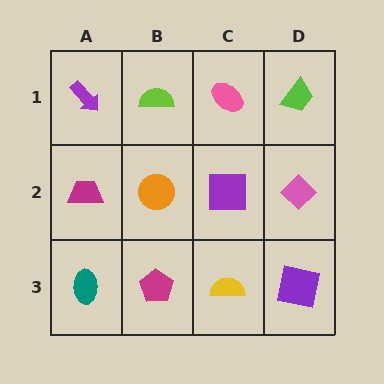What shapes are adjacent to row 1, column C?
A purple square (row 2, column C), a lime semicircle (row 1, column B), a lime trapezoid (row 1, column D).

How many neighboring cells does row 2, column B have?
4.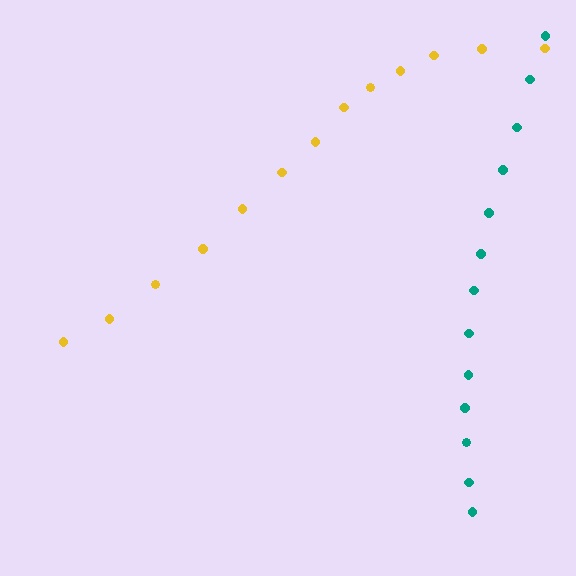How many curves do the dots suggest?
There are 2 distinct paths.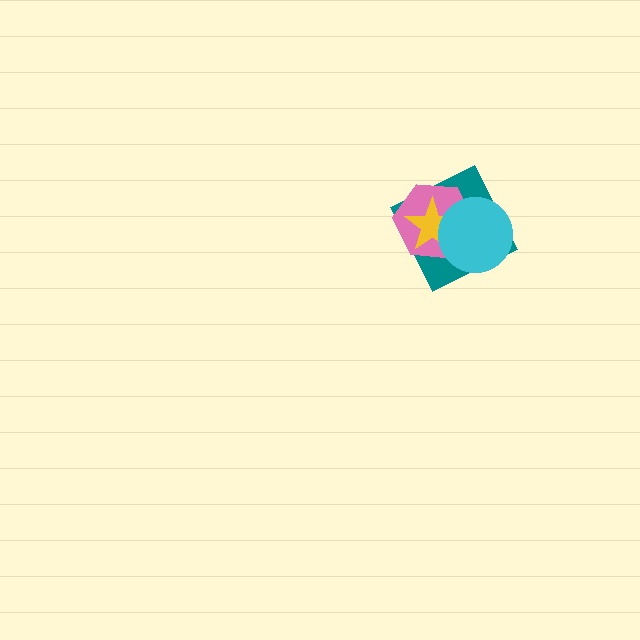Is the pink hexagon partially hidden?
Yes, it is partially covered by another shape.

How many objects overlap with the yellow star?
3 objects overlap with the yellow star.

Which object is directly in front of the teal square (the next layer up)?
The pink hexagon is directly in front of the teal square.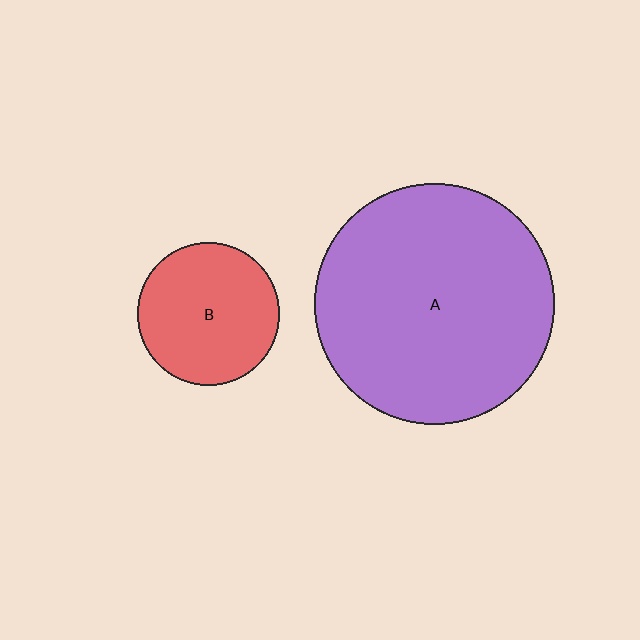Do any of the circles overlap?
No, none of the circles overlap.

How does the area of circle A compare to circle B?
Approximately 2.9 times.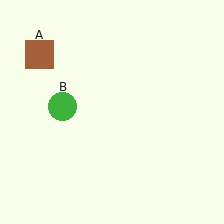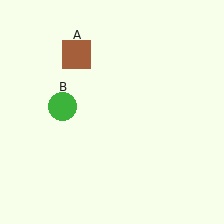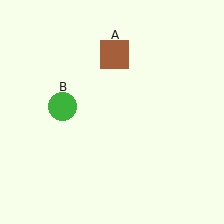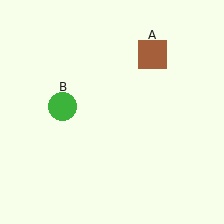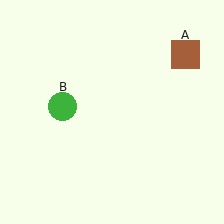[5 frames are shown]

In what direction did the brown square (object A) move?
The brown square (object A) moved right.